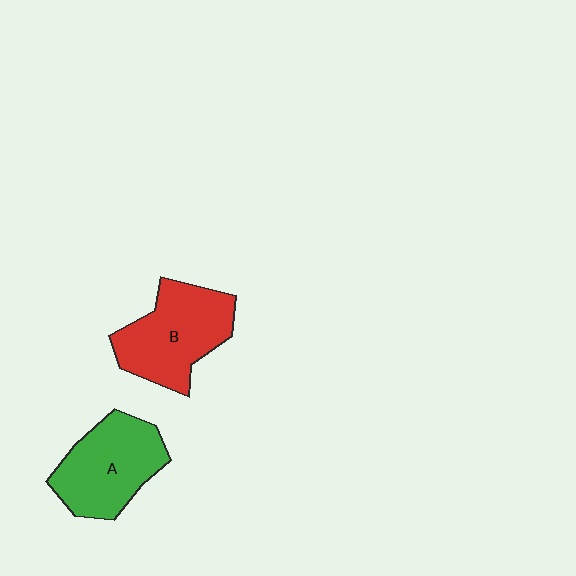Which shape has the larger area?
Shape B (red).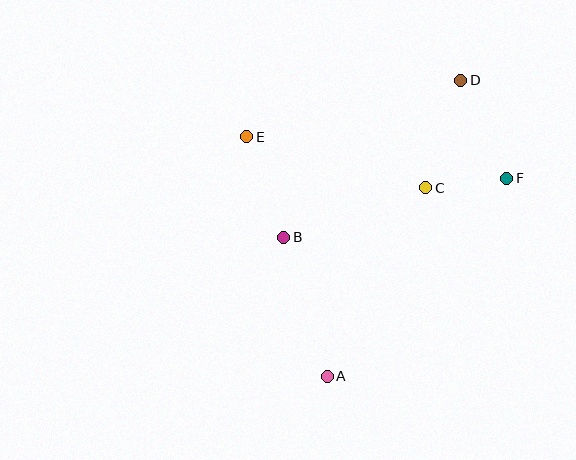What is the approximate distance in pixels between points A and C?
The distance between A and C is approximately 213 pixels.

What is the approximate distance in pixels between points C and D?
The distance between C and D is approximately 113 pixels.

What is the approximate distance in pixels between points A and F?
The distance between A and F is approximately 267 pixels.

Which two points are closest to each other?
Points C and F are closest to each other.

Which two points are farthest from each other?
Points A and D are farthest from each other.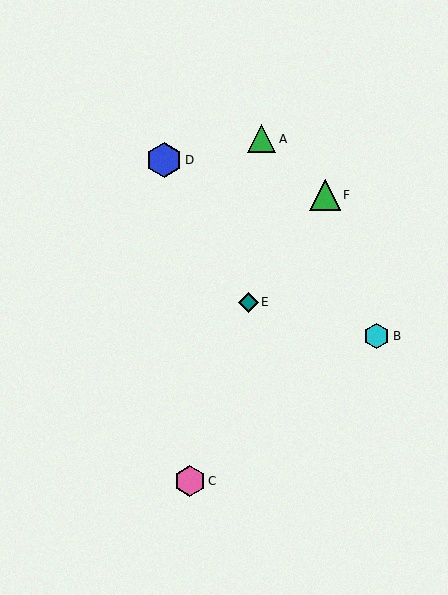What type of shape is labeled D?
Shape D is a blue hexagon.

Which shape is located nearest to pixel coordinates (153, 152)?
The blue hexagon (labeled D) at (164, 160) is nearest to that location.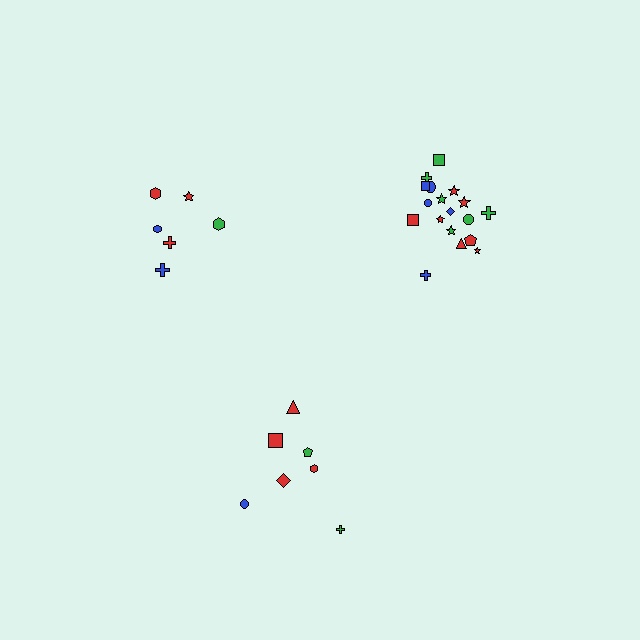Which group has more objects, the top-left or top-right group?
The top-right group.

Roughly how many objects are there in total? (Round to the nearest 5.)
Roughly 30 objects in total.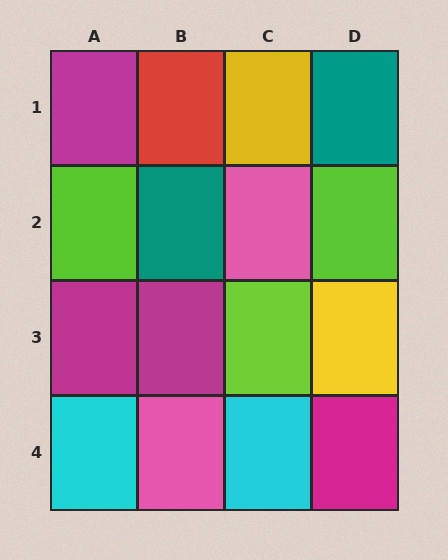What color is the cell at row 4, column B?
Pink.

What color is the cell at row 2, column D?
Lime.